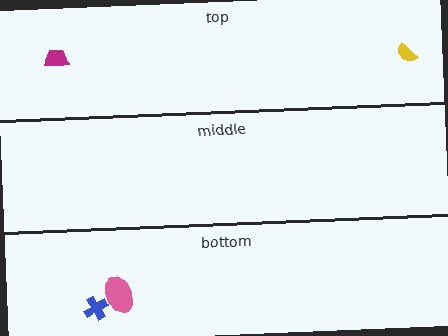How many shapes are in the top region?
2.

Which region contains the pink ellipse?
The bottom region.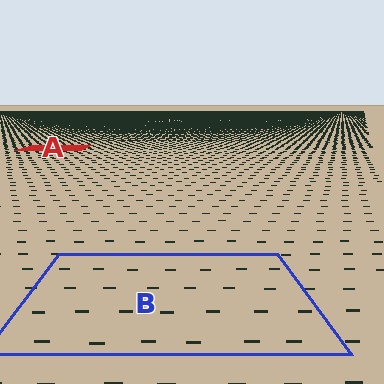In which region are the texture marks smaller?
The texture marks are smaller in region A, because it is farther away.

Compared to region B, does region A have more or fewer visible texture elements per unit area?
Region A has more texture elements per unit area — they are packed more densely because it is farther away.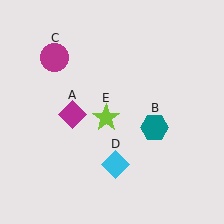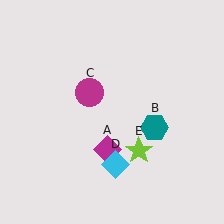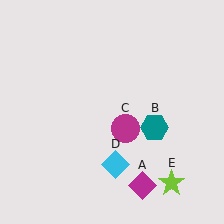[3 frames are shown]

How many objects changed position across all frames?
3 objects changed position: magenta diamond (object A), magenta circle (object C), lime star (object E).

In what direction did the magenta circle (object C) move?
The magenta circle (object C) moved down and to the right.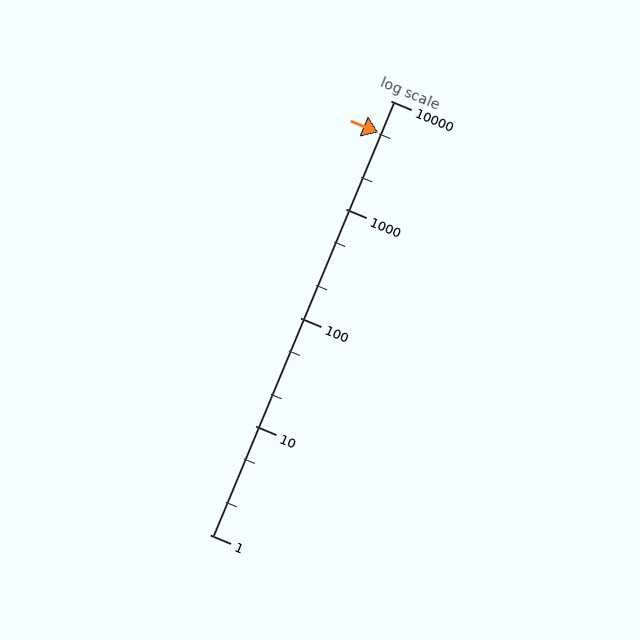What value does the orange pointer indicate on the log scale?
The pointer indicates approximately 5100.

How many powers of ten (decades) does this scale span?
The scale spans 4 decades, from 1 to 10000.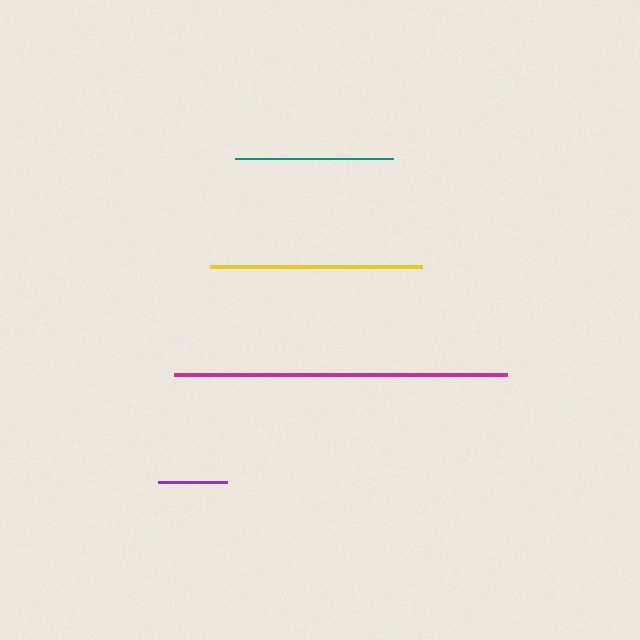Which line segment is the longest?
The magenta line is the longest at approximately 333 pixels.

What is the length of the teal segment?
The teal segment is approximately 158 pixels long.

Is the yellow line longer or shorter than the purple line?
The yellow line is longer than the purple line.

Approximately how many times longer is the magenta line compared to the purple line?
The magenta line is approximately 4.8 times the length of the purple line.